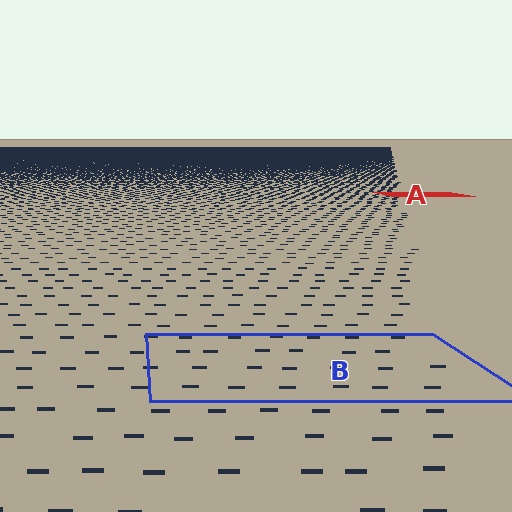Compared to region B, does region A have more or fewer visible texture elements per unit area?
Region A has more texture elements per unit area — they are packed more densely because it is farther away.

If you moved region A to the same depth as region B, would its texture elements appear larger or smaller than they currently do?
They would appear larger. At a closer depth, the same texture elements are projected at a bigger on-screen size.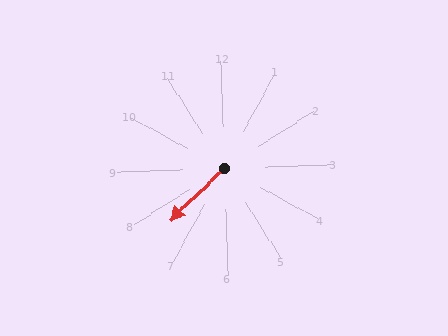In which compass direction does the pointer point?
Southwest.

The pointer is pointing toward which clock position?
Roughly 8 o'clock.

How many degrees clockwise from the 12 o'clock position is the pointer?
Approximately 228 degrees.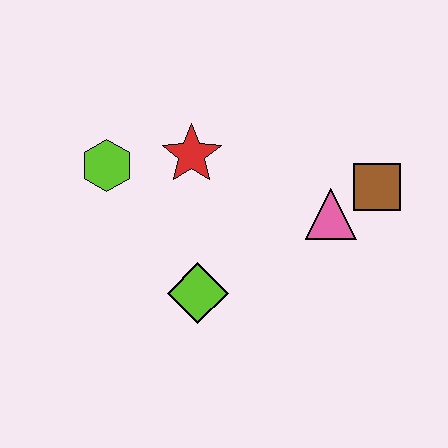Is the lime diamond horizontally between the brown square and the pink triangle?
No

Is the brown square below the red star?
Yes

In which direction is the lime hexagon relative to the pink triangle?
The lime hexagon is to the left of the pink triangle.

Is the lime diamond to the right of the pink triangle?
No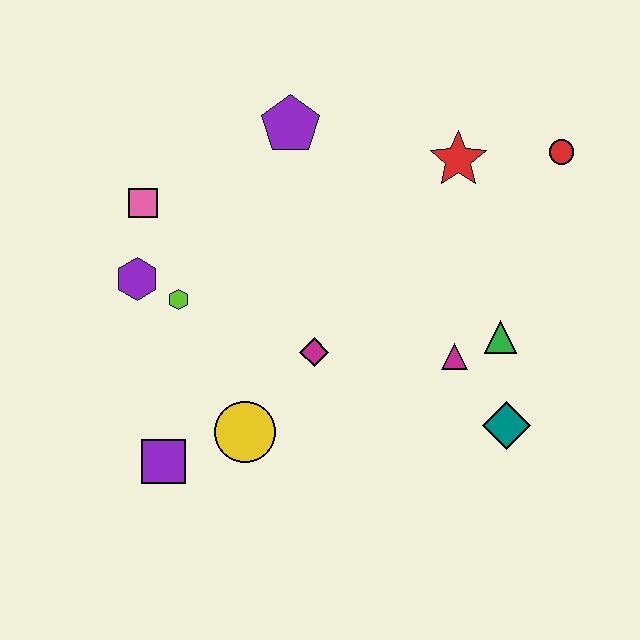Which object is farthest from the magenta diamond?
The red circle is farthest from the magenta diamond.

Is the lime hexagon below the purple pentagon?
Yes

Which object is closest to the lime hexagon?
The purple hexagon is closest to the lime hexagon.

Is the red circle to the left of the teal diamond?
No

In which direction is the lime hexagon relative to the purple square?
The lime hexagon is above the purple square.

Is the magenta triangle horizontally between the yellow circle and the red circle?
Yes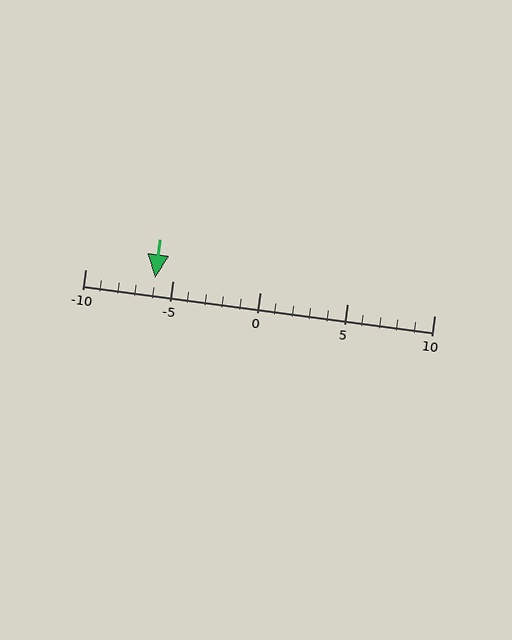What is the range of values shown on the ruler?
The ruler shows values from -10 to 10.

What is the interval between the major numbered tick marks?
The major tick marks are spaced 5 units apart.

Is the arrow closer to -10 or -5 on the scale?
The arrow is closer to -5.